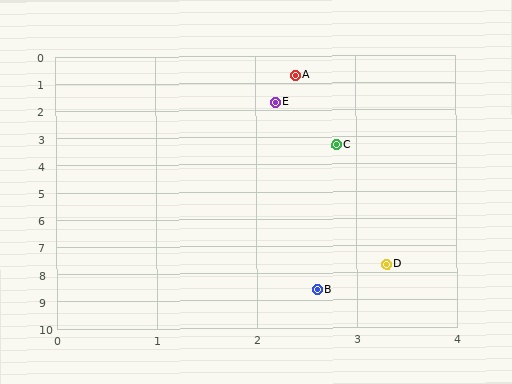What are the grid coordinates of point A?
Point A is at approximately (2.4, 0.7).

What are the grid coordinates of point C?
Point C is at approximately (2.8, 3.3).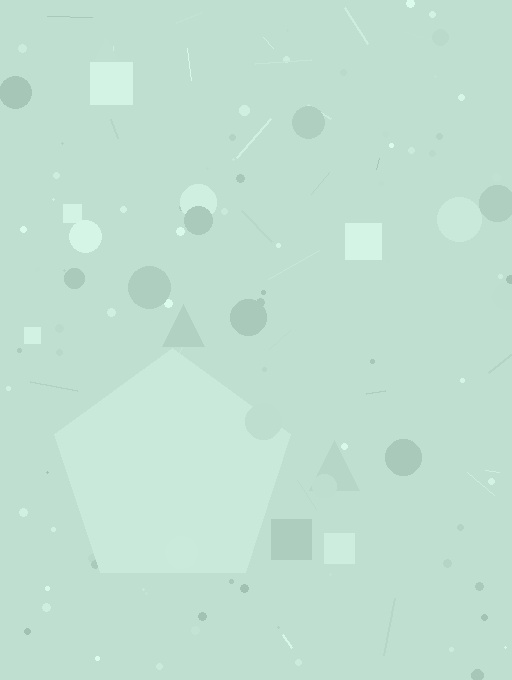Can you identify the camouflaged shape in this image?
The camouflaged shape is a pentagon.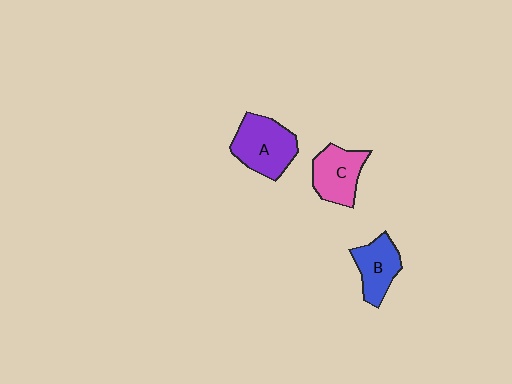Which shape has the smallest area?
Shape B (blue).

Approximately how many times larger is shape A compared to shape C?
Approximately 1.2 times.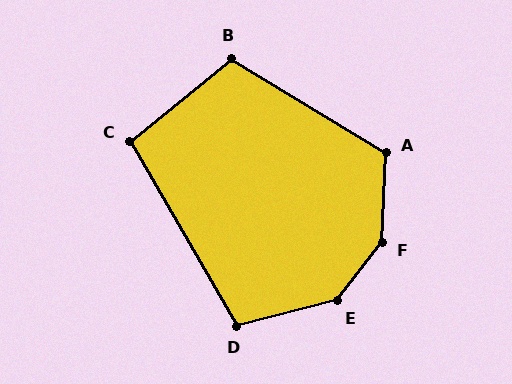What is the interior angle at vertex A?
Approximately 119 degrees (obtuse).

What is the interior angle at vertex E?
Approximately 142 degrees (obtuse).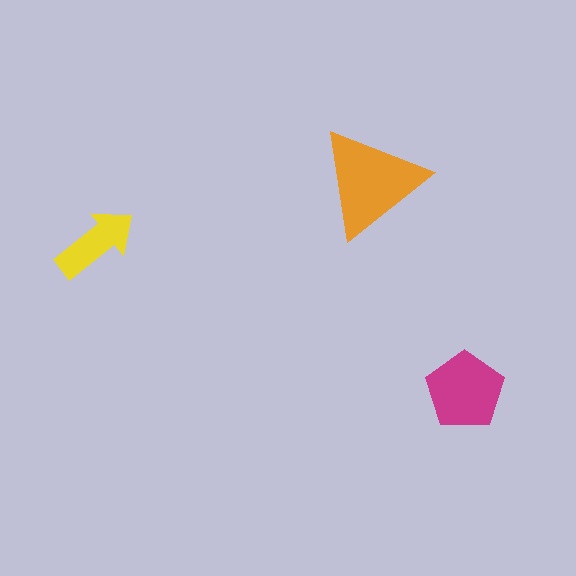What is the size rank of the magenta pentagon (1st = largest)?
2nd.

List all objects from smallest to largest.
The yellow arrow, the magenta pentagon, the orange triangle.